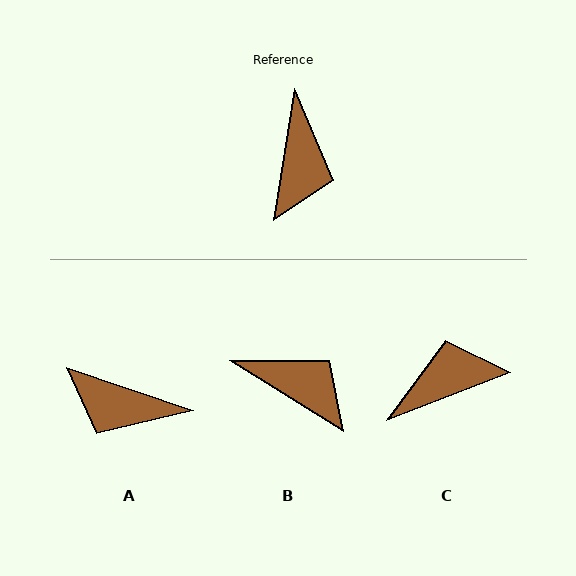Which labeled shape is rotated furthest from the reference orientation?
C, about 120 degrees away.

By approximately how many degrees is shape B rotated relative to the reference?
Approximately 67 degrees counter-clockwise.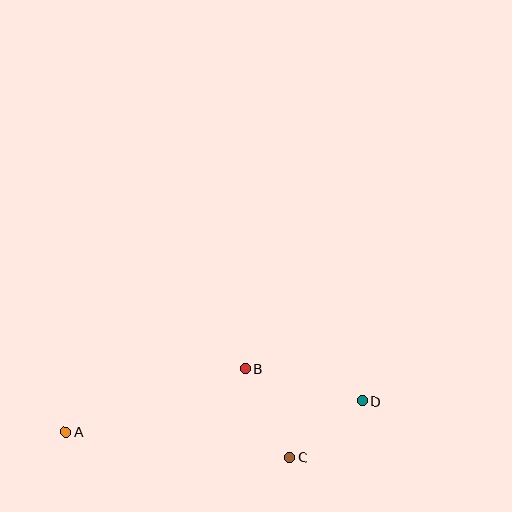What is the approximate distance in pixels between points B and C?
The distance between B and C is approximately 100 pixels.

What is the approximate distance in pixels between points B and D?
The distance between B and D is approximately 122 pixels.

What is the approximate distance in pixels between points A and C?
The distance between A and C is approximately 226 pixels.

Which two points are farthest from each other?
Points A and D are farthest from each other.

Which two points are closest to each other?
Points C and D are closest to each other.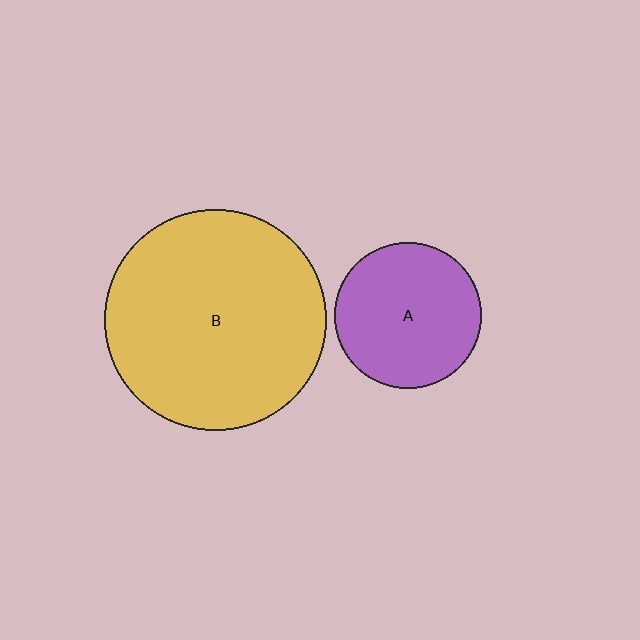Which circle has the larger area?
Circle B (yellow).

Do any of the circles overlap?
No, none of the circles overlap.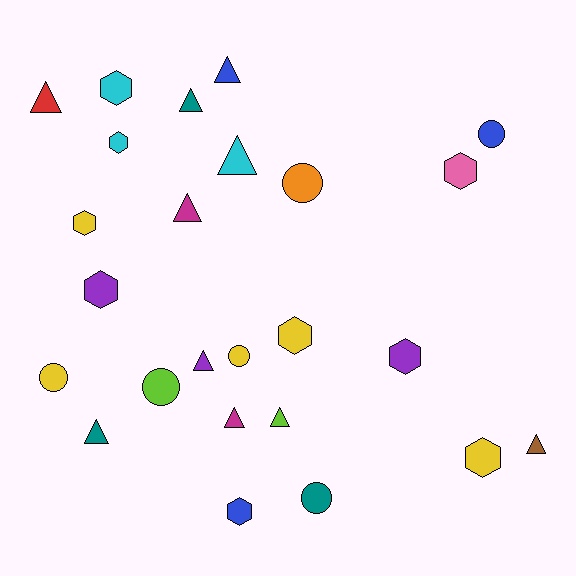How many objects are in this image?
There are 25 objects.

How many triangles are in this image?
There are 10 triangles.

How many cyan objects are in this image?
There are 3 cyan objects.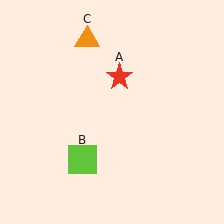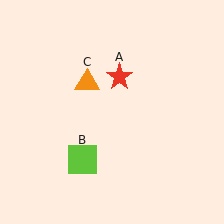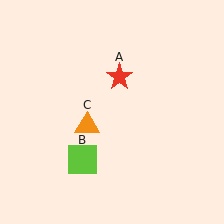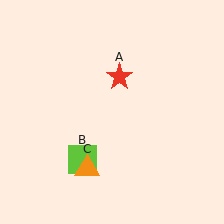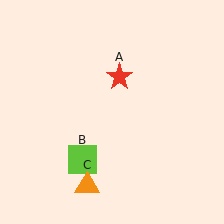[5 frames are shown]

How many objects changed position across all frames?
1 object changed position: orange triangle (object C).